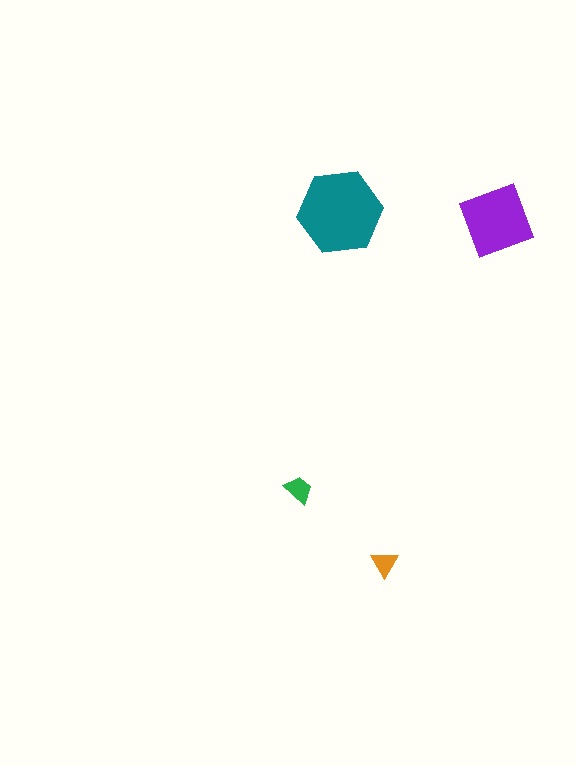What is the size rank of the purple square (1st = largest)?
2nd.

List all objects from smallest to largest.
The orange triangle, the green trapezoid, the purple square, the teal hexagon.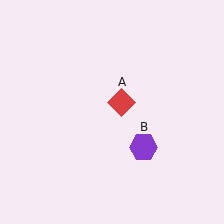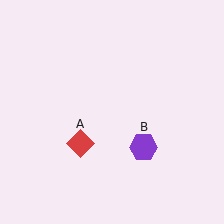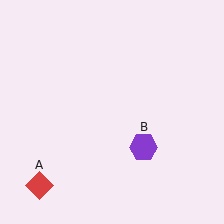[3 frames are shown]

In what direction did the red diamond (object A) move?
The red diamond (object A) moved down and to the left.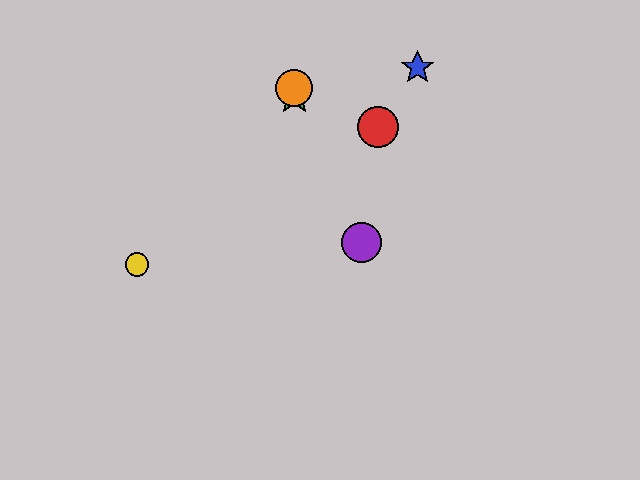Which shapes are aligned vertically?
The green star, the orange circle are aligned vertically.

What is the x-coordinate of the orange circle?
The orange circle is at x≈294.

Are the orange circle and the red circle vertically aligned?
No, the orange circle is at x≈294 and the red circle is at x≈378.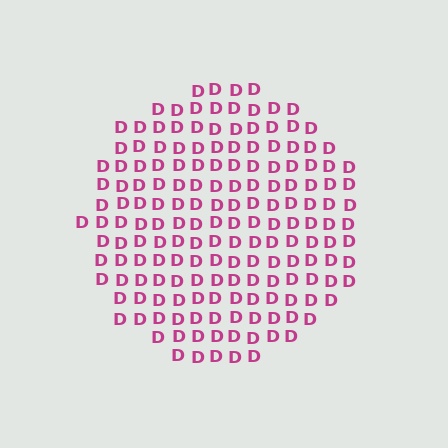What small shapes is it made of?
It is made of small letter D's.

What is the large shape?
The large shape is a circle.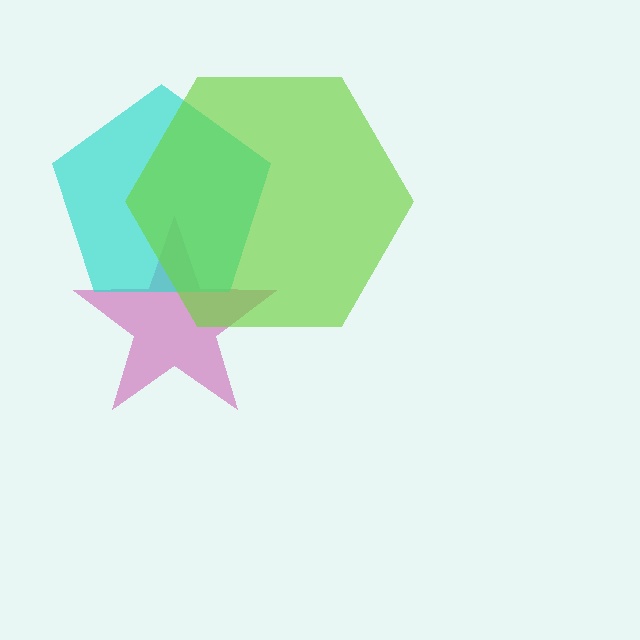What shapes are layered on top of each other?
The layered shapes are: a magenta star, a cyan pentagon, a lime hexagon.